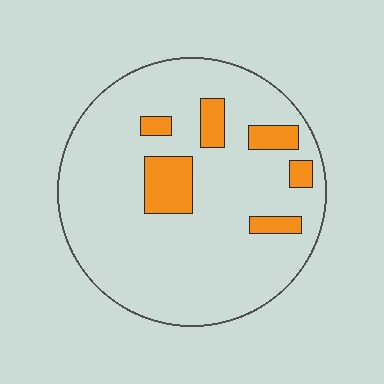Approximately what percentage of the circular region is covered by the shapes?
Approximately 15%.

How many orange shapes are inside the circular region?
6.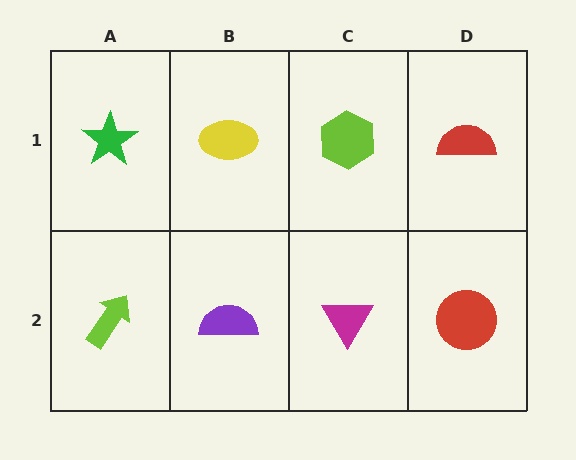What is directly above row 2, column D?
A red semicircle.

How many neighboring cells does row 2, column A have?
2.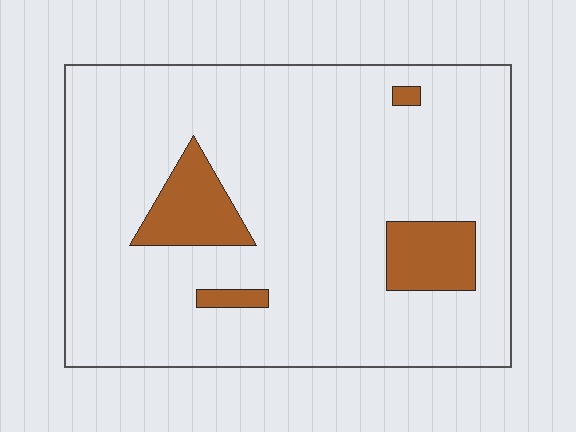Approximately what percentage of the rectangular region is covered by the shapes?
Approximately 10%.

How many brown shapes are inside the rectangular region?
4.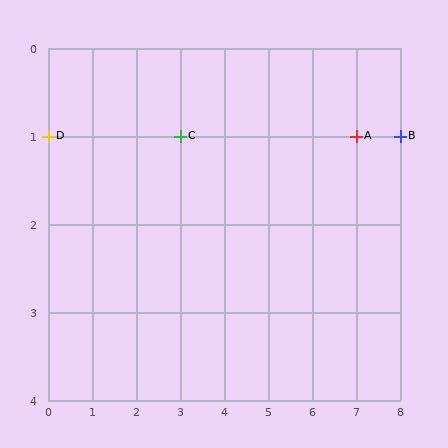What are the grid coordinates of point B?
Point B is at grid coordinates (8, 1).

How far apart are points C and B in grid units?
Points C and B are 5 columns apart.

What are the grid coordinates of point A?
Point A is at grid coordinates (7, 1).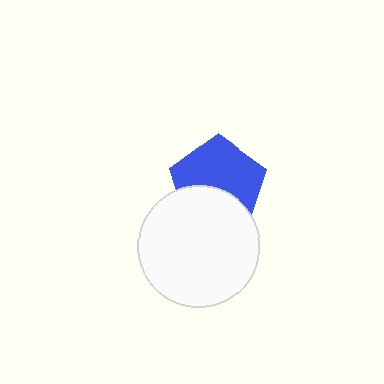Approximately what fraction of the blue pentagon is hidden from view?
Roughly 38% of the blue pentagon is hidden behind the white circle.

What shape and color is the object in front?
The object in front is a white circle.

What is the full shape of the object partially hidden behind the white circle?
The partially hidden object is a blue pentagon.